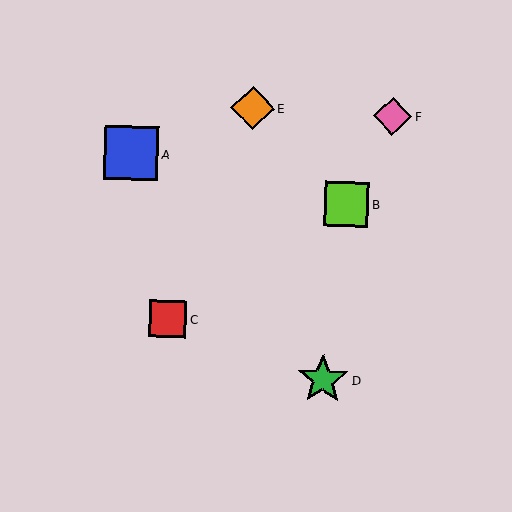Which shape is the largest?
The blue square (labeled A) is the largest.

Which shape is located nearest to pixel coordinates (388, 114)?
The pink diamond (labeled F) at (393, 116) is nearest to that location.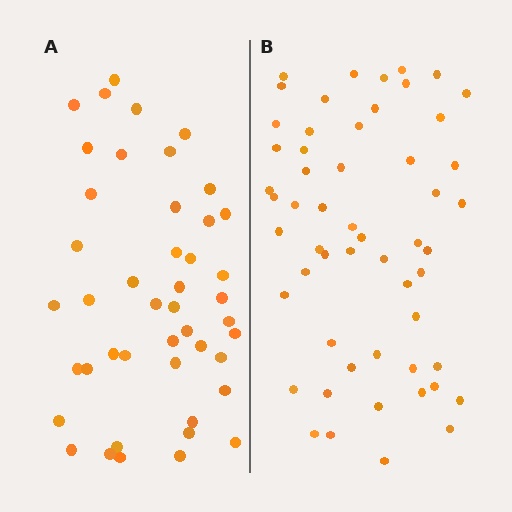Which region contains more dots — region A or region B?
Region B (the right region) has more dots.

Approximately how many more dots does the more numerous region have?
Region B has roughly 10 or so more dots than region A.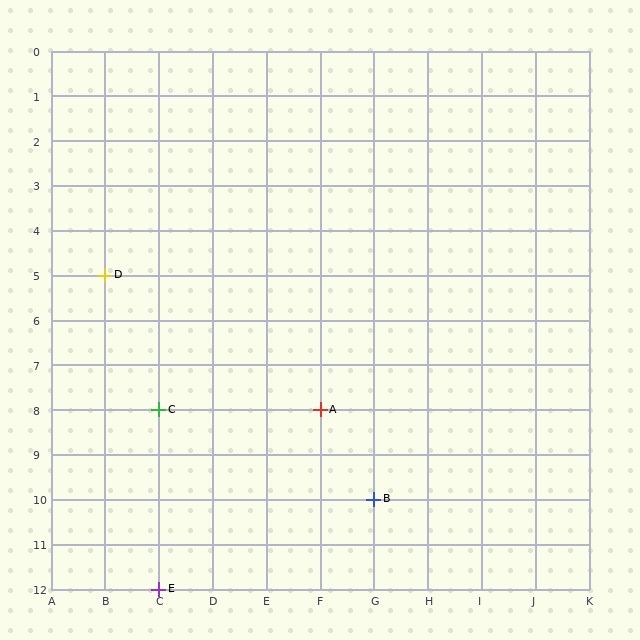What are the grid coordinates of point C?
Point C is at grid coordinates (C, 8).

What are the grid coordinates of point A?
Point A is at grid coordinates (F, 8).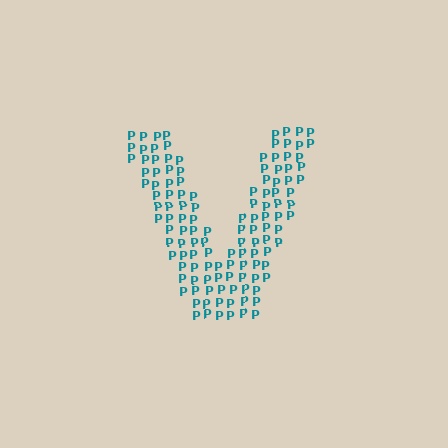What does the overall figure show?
The overall figure shows the letter V.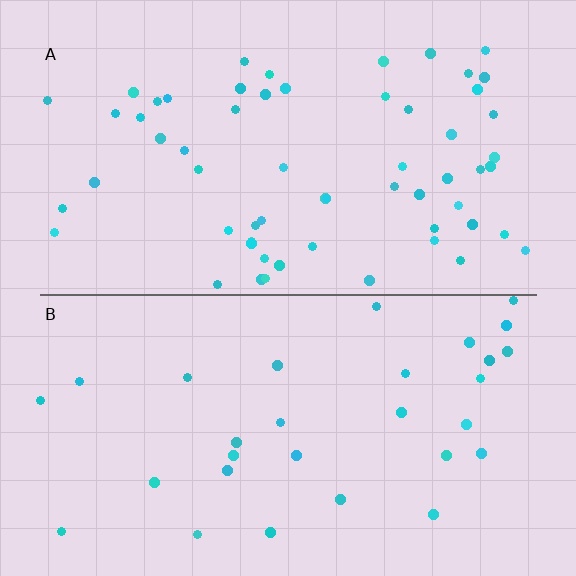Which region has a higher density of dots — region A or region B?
A (the top).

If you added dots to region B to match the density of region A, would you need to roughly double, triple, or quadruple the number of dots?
Approximately double.